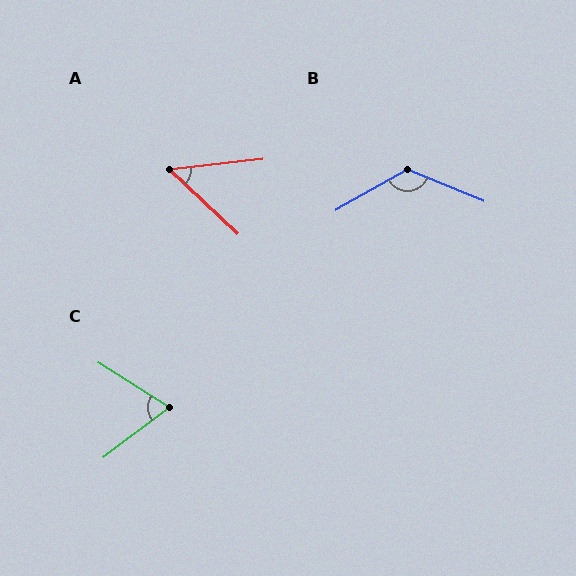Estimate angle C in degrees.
Approximately 69 degrees.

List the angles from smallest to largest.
A (50°), C (69°), B (128°).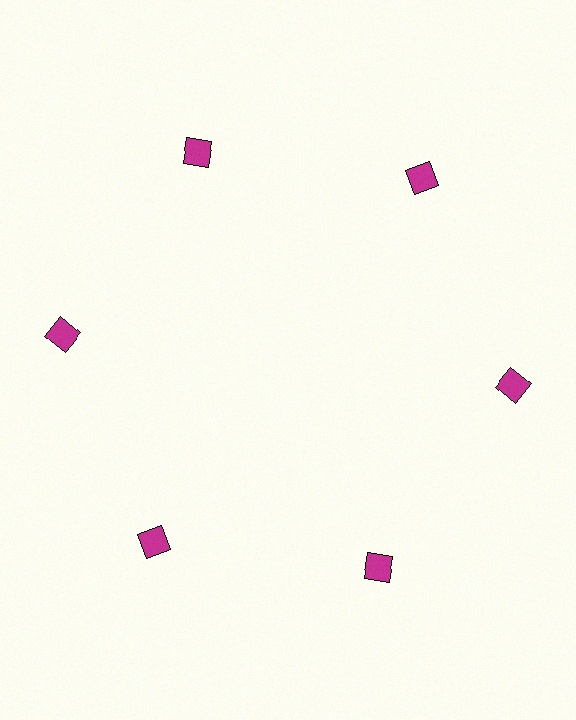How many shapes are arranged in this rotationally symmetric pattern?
There are 6 shapes, arranged in 6 groups of 1.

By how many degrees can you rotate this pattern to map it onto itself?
The pattern maps onto itself every 60 degrees of rotation.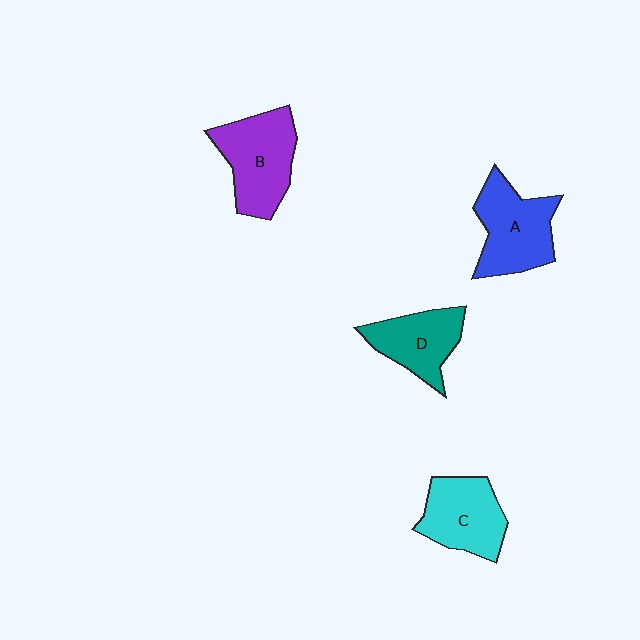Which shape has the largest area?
Shape B (purple).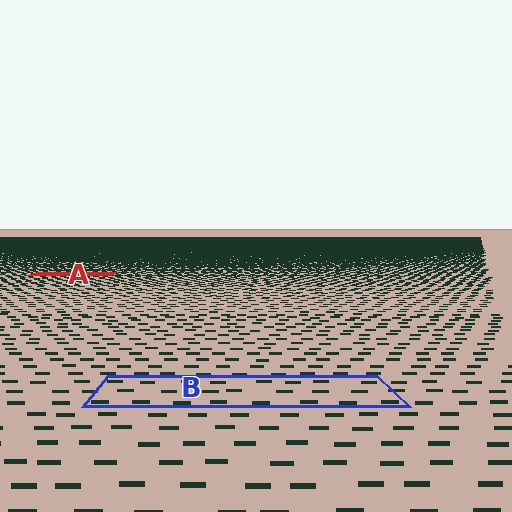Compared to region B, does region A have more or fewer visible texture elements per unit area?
Region A has more texture elements per unit area — they are packed more densely because it is farther away.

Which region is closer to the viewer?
Region B is closer. The texture elements there are larger and more spread out.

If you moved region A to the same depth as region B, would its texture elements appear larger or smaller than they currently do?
They would appear larger. At a closer depth, the same texture elements are projected at a bigger on-screen size.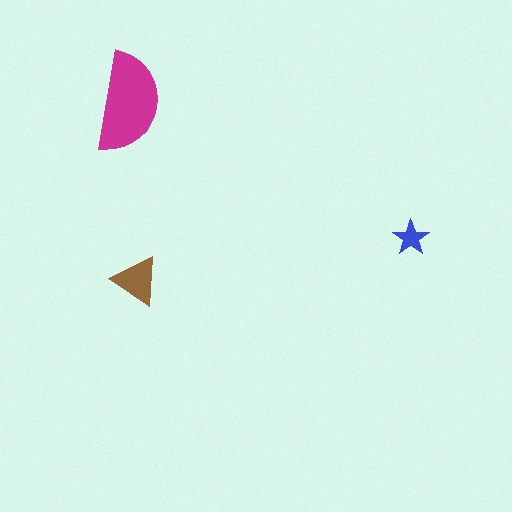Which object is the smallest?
The blue star.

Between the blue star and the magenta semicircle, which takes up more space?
The magenta semicircle.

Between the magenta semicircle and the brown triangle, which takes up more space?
The magenta semicircle.